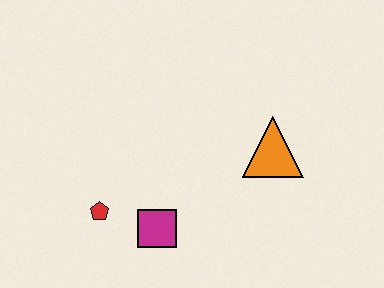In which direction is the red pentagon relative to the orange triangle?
The red pentagon is to the left of the orange triangle.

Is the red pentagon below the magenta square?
No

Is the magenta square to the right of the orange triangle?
No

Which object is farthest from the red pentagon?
The orange triangle is farthest from the red pentagon.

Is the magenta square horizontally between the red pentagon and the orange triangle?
Yes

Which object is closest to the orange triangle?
The magenta square is closest to the orange triangle.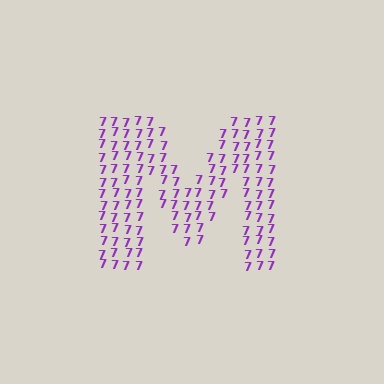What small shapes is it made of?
It is made of small digit 7's.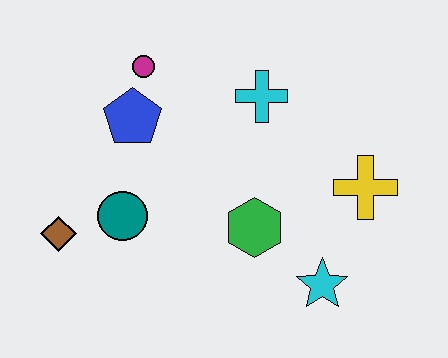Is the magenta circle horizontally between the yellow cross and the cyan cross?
No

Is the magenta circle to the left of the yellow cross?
Yes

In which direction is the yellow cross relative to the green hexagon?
The yellow cross is to the right of the green hexagon.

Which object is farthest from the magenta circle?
The cyan star is farthest from the magenta circle.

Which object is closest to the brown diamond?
The teal circle is closest to the brown diamond.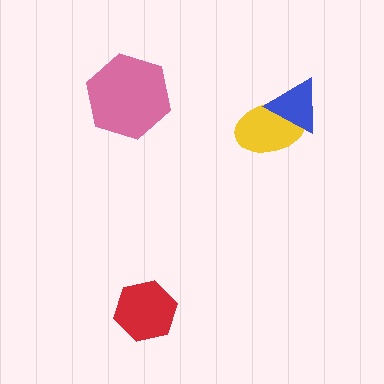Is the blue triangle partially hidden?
No, no other shape covers it.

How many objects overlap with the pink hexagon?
0 objects overlap with the pink hexagon.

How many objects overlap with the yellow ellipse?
1 object overlaps with the yellow ellipse.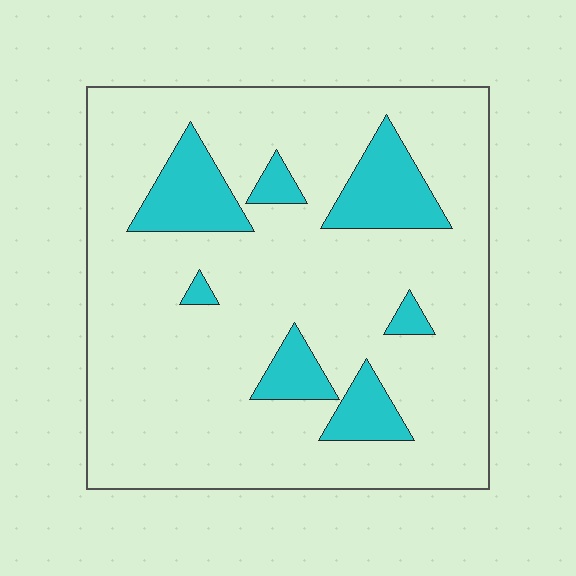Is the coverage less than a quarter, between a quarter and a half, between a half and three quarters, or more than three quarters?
Less than a quarter.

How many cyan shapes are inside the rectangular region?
7.